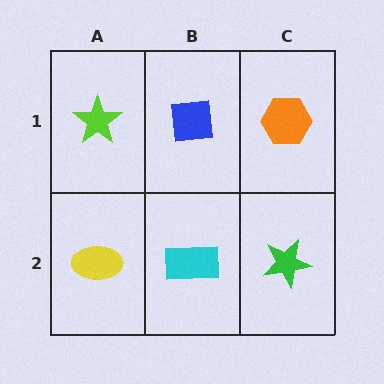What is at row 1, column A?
A lime star.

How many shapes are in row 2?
3 shapes.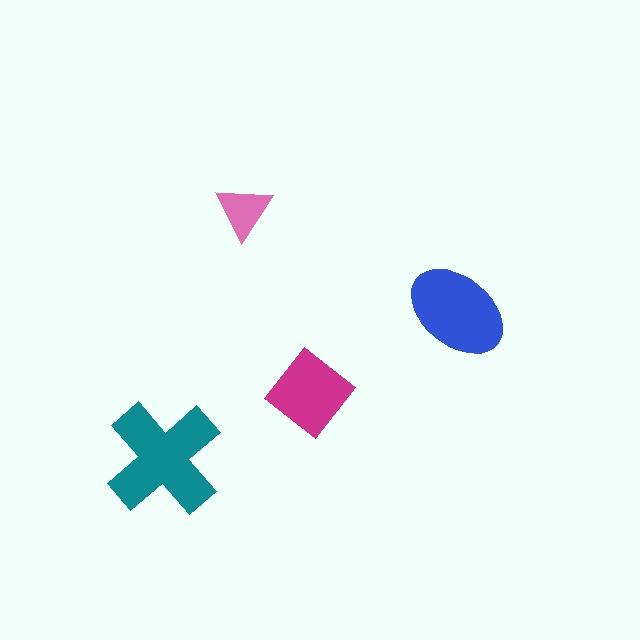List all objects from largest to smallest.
The teal cross, the blue ellipse, the magenta diamond, the pink triangle.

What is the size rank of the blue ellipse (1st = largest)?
2nd.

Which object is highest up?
The pink triangle is topmost.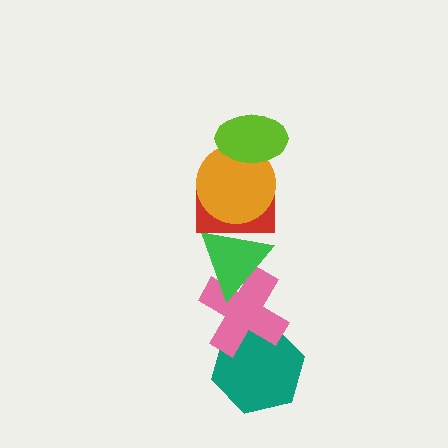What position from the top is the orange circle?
The orange circle is 2nd from the top.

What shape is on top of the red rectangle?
The orange circle is on top of the red rectangle.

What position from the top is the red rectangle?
The red rectangle is 3rd from the top.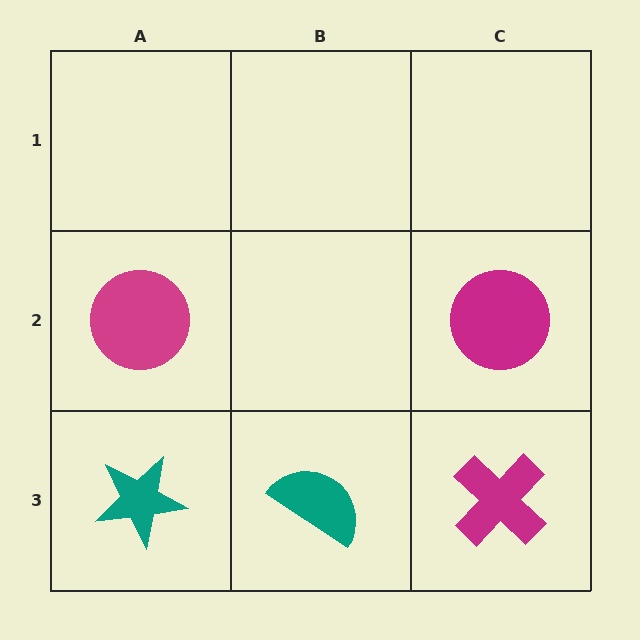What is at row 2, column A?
A magenta circle.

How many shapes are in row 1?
0 shapes.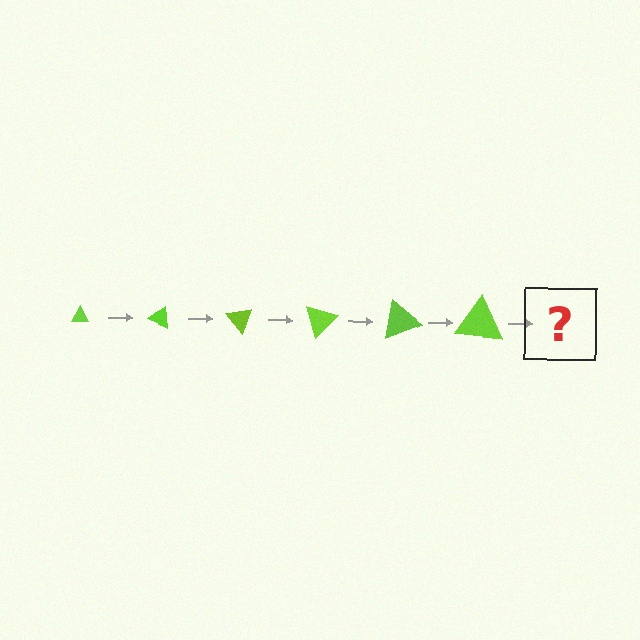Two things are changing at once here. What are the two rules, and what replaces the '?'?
The two rules are that the triangle grows larger each step and it rotates 25 degrees each step. The '?' should be a triangle, larger than the previous one and rotated 150 degrees from the start.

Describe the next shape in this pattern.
It should be a triangle, larger than the previous one and rotated 150 degrees from the start.